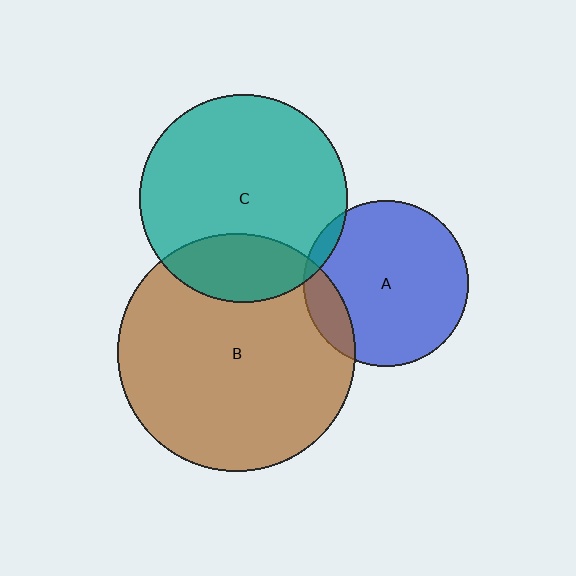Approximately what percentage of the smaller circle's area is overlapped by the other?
Approximately 15%.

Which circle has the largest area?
Circle B (brown).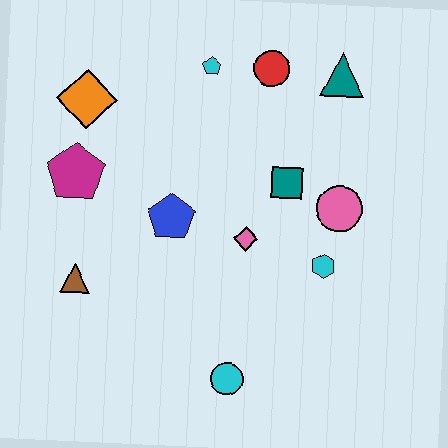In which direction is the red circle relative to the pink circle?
The red circle is above the pink circle.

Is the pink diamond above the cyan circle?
Yes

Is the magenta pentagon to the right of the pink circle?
No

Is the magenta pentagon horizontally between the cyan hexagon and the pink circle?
No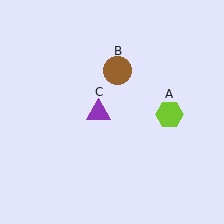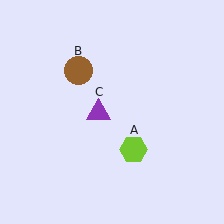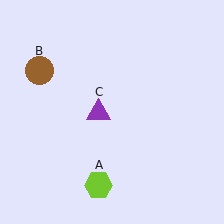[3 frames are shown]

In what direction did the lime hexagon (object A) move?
The lime hexagon (object A) moved down and to the left.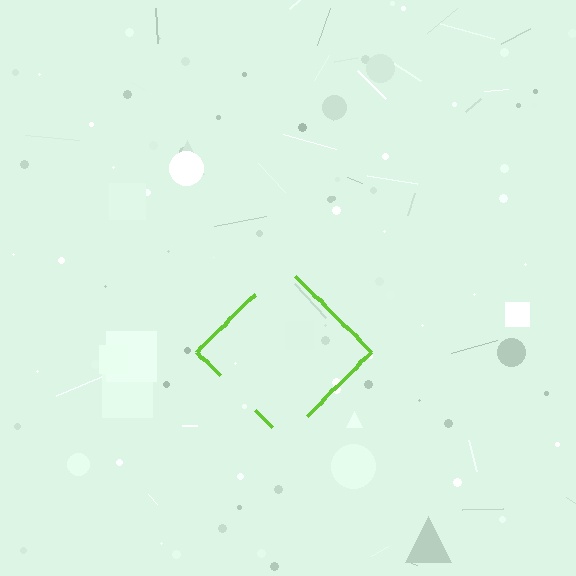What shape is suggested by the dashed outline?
The dashed outline suggests a diamond.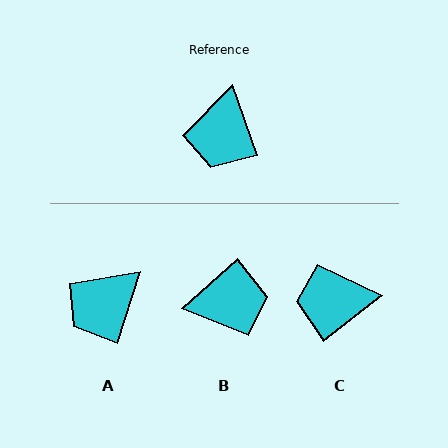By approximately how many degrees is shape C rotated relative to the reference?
Approximately 71 degrees clockwise.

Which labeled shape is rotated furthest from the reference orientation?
B, about 113 degrees away.